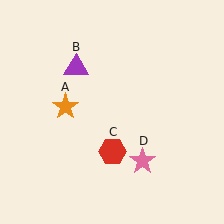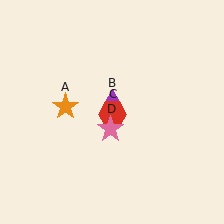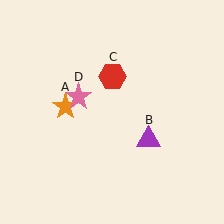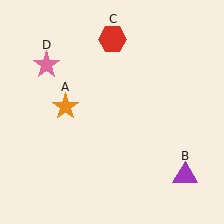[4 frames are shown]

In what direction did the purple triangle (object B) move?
The purple triangle (object B) moved down and to the right.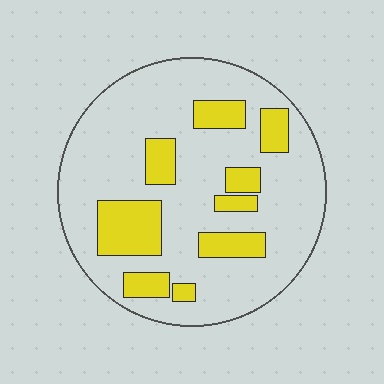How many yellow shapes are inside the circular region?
9.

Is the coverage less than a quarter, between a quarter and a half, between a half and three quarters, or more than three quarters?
Less than a quarter.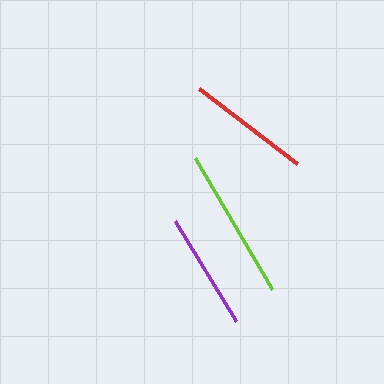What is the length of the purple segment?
The purple segment is approximately 117 pixels long.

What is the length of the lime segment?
The lime segment is approximately 151 pixels long.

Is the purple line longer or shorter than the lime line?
The lime line is longer than the purple line.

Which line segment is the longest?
The lime line is the longest at approximately 151 pixels.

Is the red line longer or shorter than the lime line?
The lime line is longer than the red line.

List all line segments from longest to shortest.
From longest to shortest: lime, red, purple.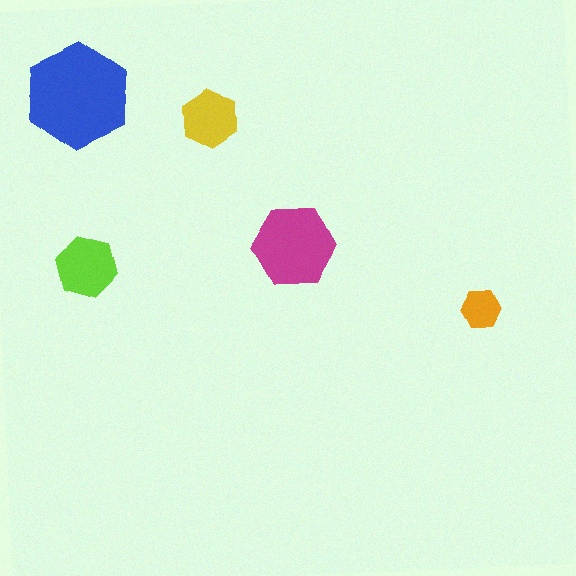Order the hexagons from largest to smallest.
the blue one, the magenta one, the lime one, the yellow one, the orange one.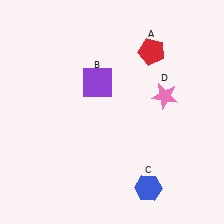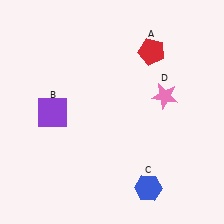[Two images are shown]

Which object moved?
The purple square (B) moved left.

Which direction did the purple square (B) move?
The purple square (B) moved left.